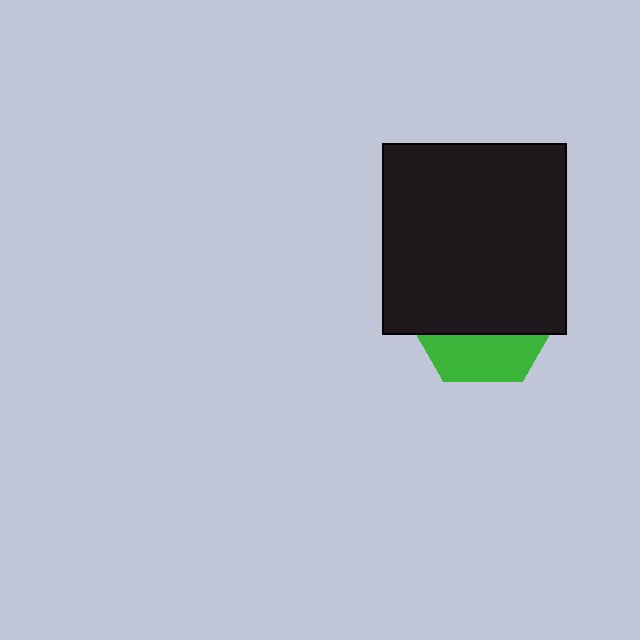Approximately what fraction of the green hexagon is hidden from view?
Roughly 70% of the green hexagon is hidden behind the black rectangle.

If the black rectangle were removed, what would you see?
You would see the complete green hexagon.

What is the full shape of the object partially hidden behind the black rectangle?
The partially hidden object is a green hexagon.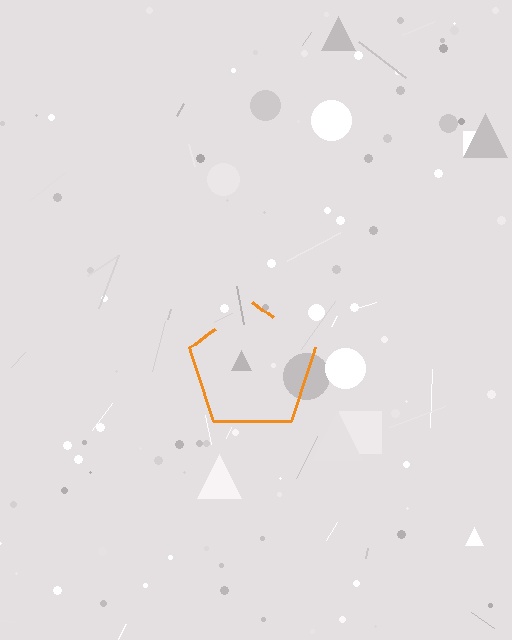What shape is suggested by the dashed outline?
The dashed outline suggests a pentagon.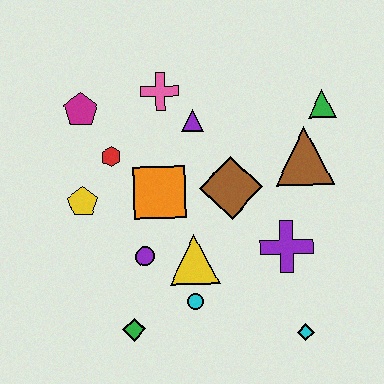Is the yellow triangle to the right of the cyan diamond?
No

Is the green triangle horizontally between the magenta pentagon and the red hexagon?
No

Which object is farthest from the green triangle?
The green diamond is farthest from the green triangle.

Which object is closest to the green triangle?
The brown triangle is closest to the green triangle.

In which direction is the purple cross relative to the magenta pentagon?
The purple cross is to the right of the magenta pentagon.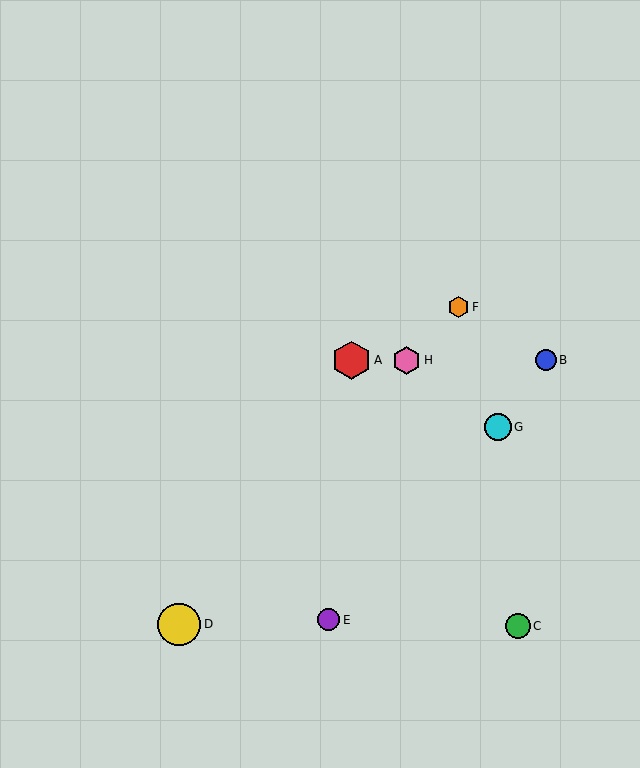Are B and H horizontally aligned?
Yes, both are at y≈360.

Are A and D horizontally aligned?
No, A is at y≈360 and D is at y≈625.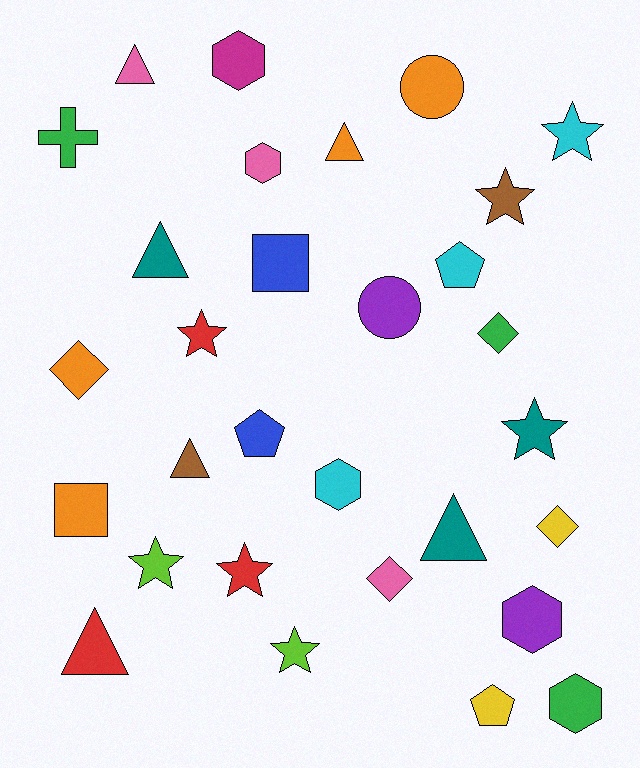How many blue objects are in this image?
There are 2 blue objects.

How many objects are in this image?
There are 30 objects.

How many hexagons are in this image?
There are 5 hexagons.